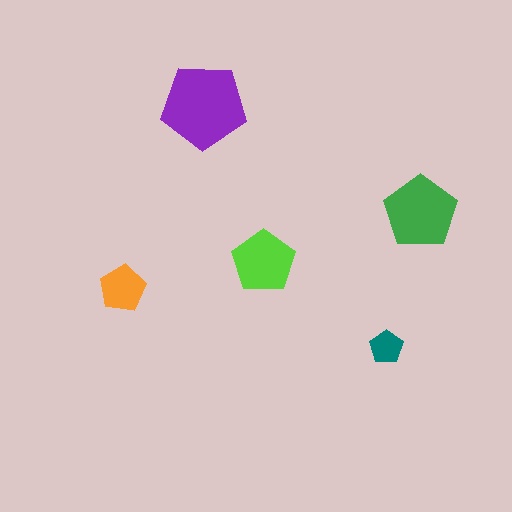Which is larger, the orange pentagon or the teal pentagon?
The orange one.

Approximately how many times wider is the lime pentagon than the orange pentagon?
About 1.5 times wider.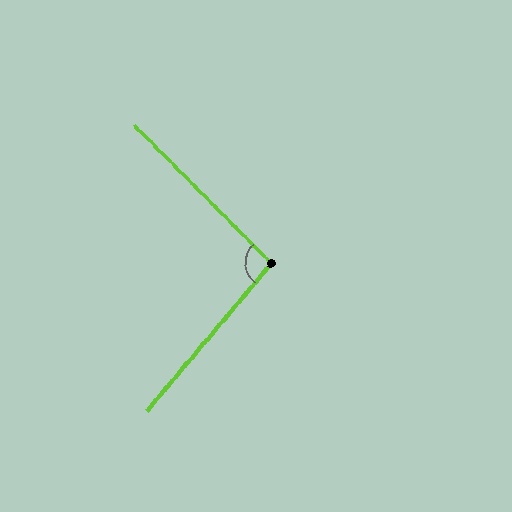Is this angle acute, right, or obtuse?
It is approximately a right angle.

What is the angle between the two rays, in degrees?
Approximately 95 degrees.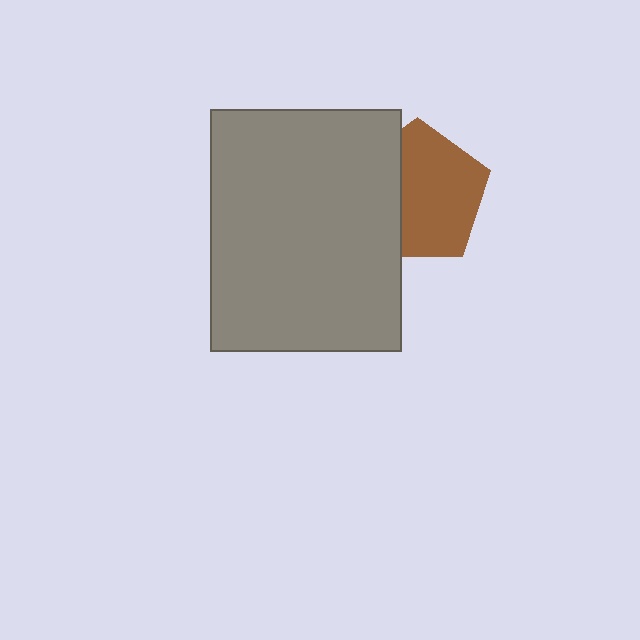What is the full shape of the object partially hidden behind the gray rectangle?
The partially hidden object is a brown pentagon.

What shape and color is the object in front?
The object in front is a gray rectangle.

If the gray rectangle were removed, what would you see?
You would see the complete brown pentagon.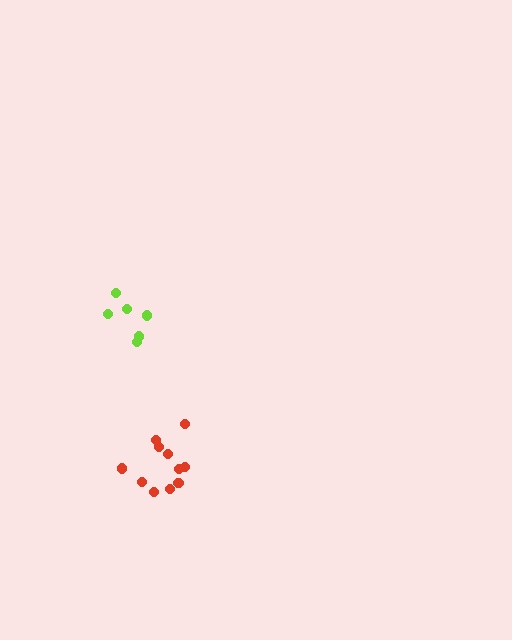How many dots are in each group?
Group 1: 11 dots, Group 2: 6 dots (17 total).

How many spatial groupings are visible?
There are 2 spatial groupings.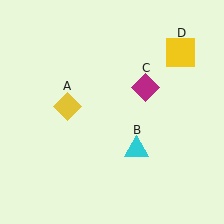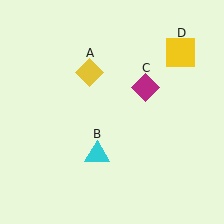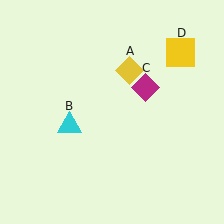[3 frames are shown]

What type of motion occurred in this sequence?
The yellow diamond (object A), cyan triangle (object B) rotated clockwise around the center of the scene.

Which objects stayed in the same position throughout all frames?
Magenta diamond (object C) and yellow square (object D) remained stationary.